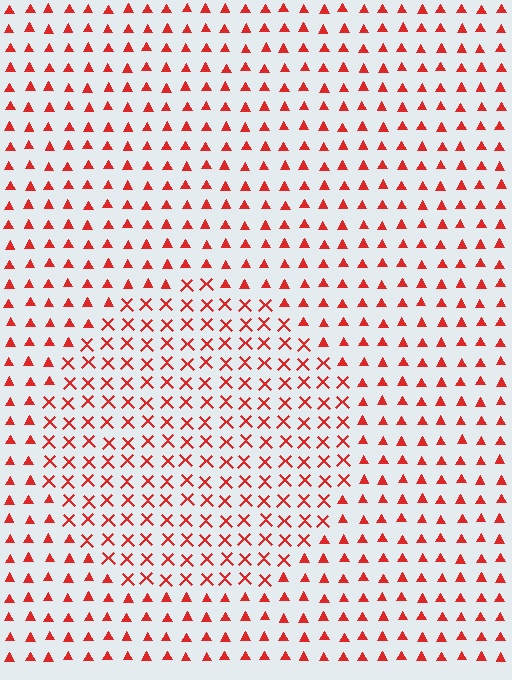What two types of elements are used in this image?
The image uses X marks inside the circle region and triangles outside it.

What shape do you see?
I see a circle.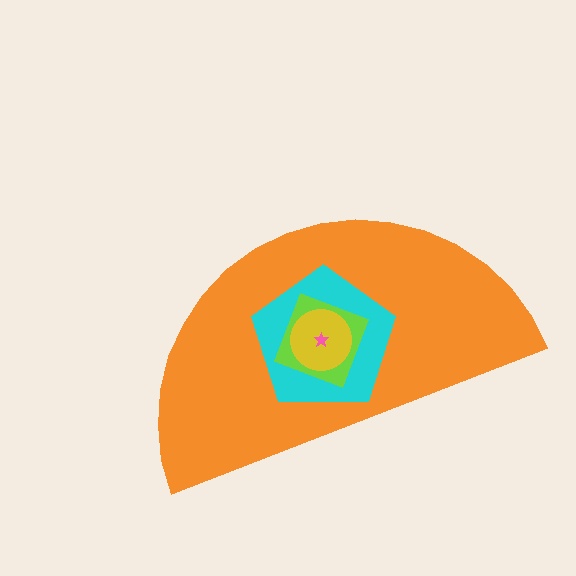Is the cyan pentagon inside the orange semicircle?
Yes.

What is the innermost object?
The pink star.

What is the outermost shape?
The orange semicircle.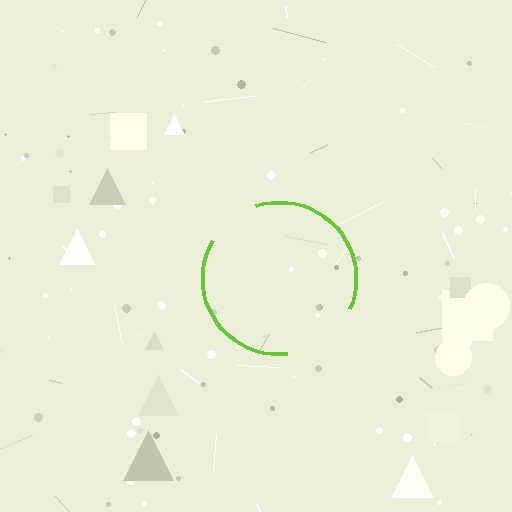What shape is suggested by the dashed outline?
The dashed outline suggests a circle.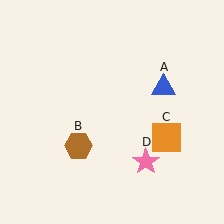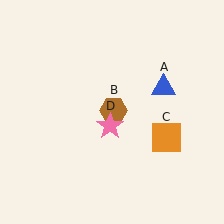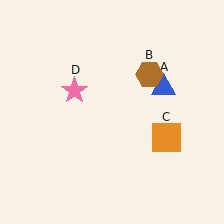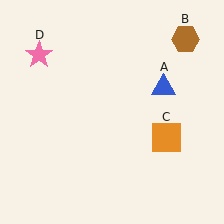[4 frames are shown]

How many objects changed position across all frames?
2 objects changed position: brown hexagon (object B), pink star (object D).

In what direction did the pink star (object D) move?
The pink star (object D) moved up and to the left.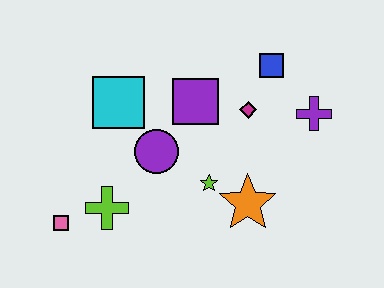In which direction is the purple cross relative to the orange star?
The purple cross is above the orange star.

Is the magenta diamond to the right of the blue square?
No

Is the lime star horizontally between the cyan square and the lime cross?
No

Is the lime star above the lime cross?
Yes